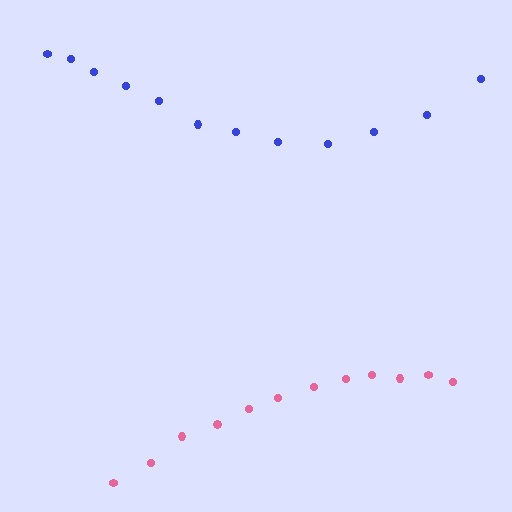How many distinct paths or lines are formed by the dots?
There are 2 distinct paths.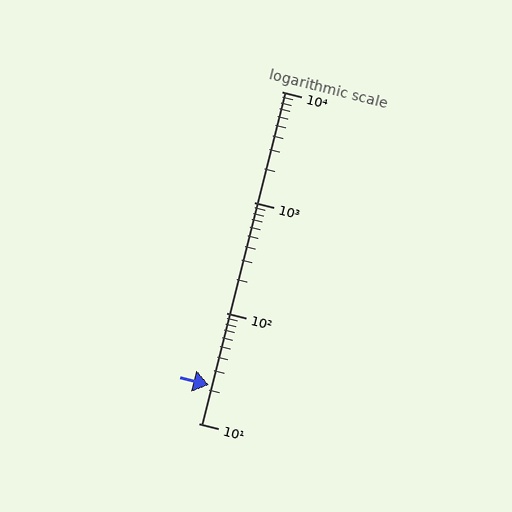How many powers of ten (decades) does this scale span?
The scale spans 3 decades, from 10 to 10000.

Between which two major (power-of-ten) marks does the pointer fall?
The pointer is between 10 and 100.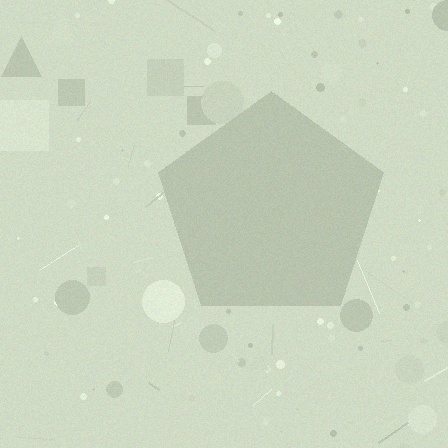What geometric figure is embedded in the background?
A pentagon is embedded in the background.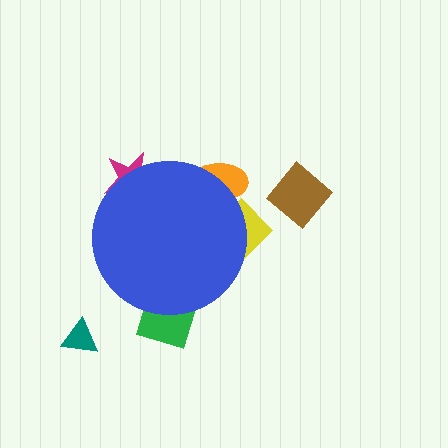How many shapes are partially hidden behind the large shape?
4 shapes are partially hidden.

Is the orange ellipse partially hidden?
Yes, the orange ellipse is partially hidden behind the blue circle.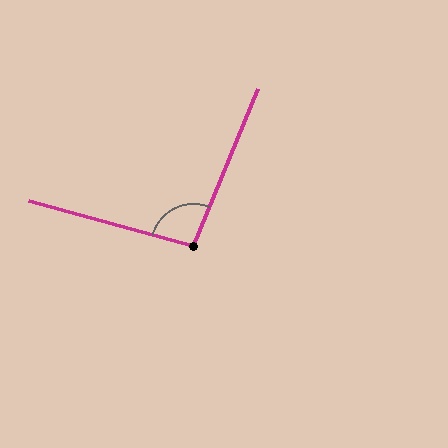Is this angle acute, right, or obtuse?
It is obtuse.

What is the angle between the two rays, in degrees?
Approximately 97 degrees.